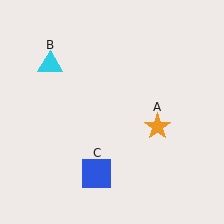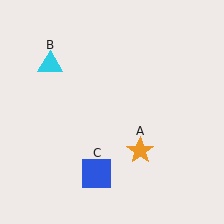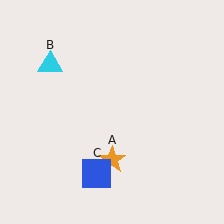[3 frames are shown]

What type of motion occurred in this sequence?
The orange star (object A) rotated clockwise around the center of the scene.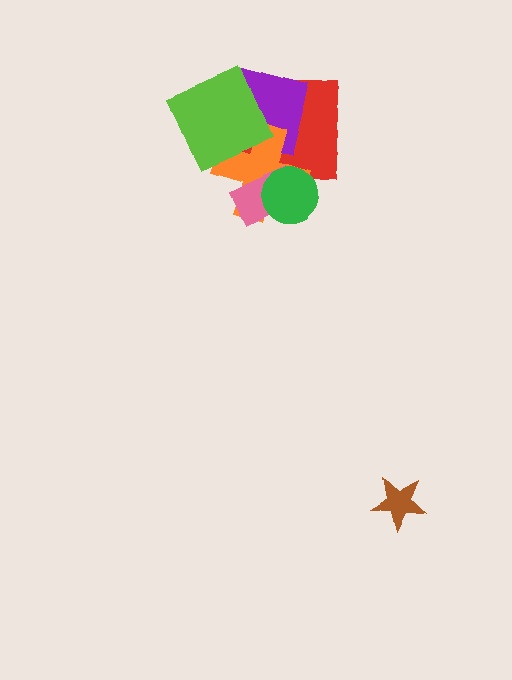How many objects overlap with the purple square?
3 objects overlap with the purple square.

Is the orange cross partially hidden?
Yes, it is partially covered by another shape.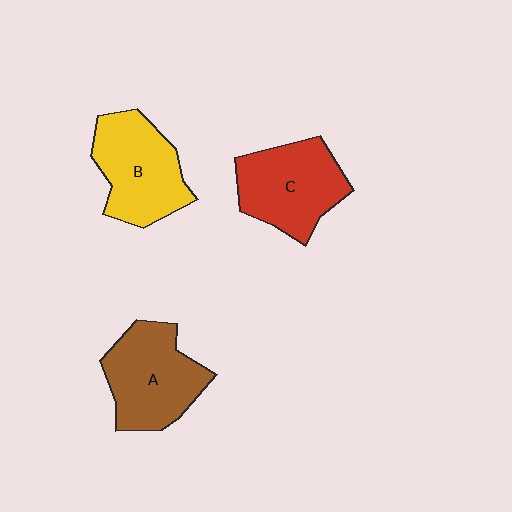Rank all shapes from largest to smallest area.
From largest to smallest: A (brown), C (red), B (yellow).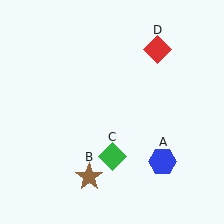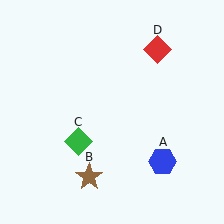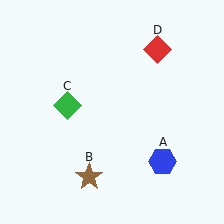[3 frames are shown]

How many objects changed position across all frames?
1 object changed position: green diamond (object C).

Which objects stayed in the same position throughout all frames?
Blue hexagon (object A) and brown star (object B) and red diamond (object D) remained stationary.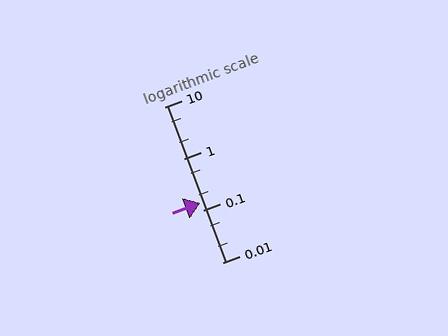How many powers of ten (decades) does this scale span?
The scale spans 3 decades, from 0.01 to 10.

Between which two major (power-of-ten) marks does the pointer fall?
The pointer is between 0.1 and 1.